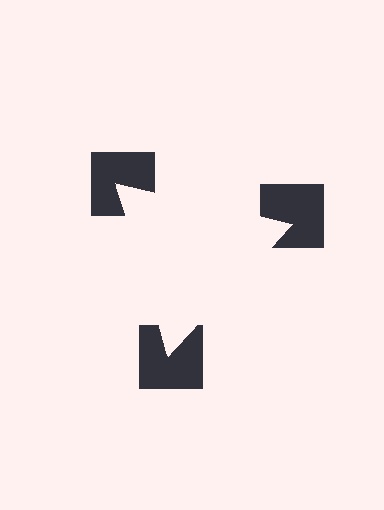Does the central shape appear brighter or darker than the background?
It typically appears slightly brighter than the background, even though no actual brightness change is drawn.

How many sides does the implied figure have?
3 sides.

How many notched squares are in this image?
There are 3 — one at each vertex of the illusory triangle.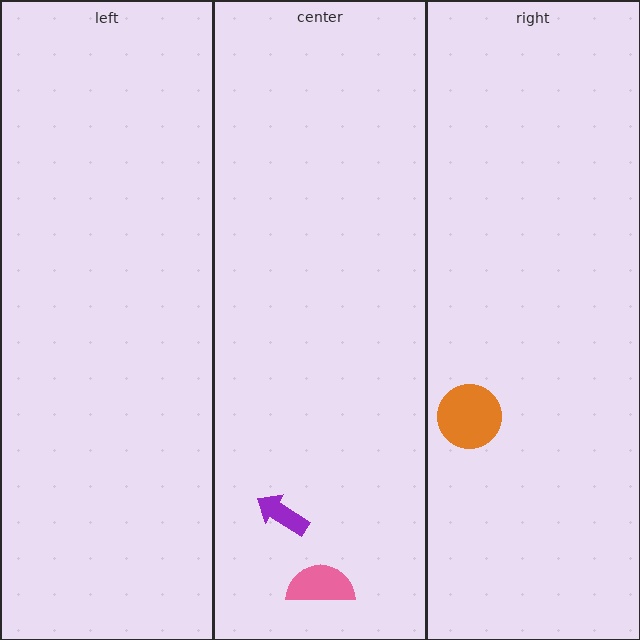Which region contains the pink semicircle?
The center region.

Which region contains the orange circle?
The right region.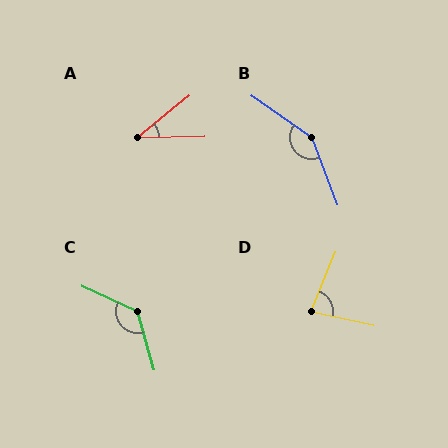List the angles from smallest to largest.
A (38°), D (80°), C (130°), B (146°).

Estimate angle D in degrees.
Approximately 80 degrees.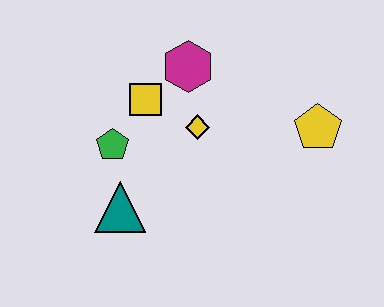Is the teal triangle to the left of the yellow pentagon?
Yes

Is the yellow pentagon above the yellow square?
No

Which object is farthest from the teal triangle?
The yellow pentagon is farthest from the teal triangle.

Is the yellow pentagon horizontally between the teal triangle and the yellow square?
No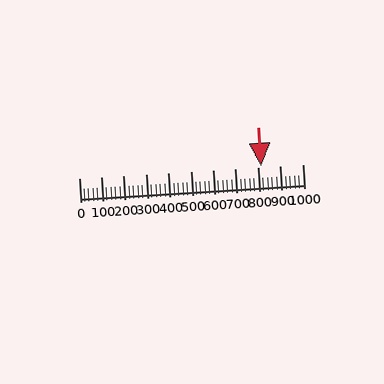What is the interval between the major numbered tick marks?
The major tick marks are spaced 100 units apart.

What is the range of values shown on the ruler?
The ruler shows values from 0 to 1000.